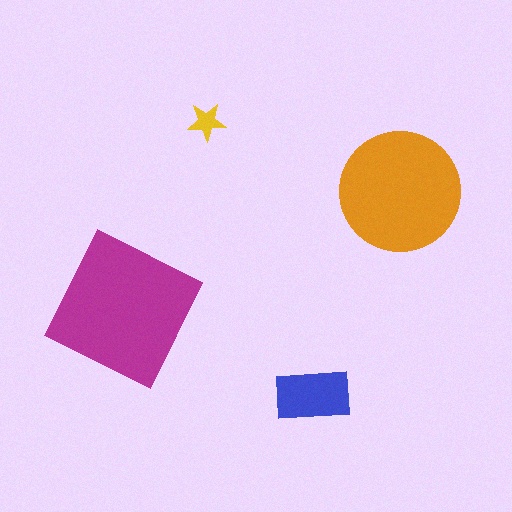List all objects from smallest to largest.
The yellow star, the blue rectangle, the orange circle, the magenta square.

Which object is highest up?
The yellow star is topmost.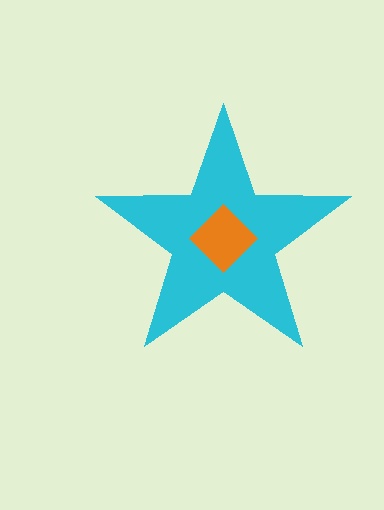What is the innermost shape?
The orange diamond.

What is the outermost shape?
The cyan star.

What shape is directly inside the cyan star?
The orange diamond.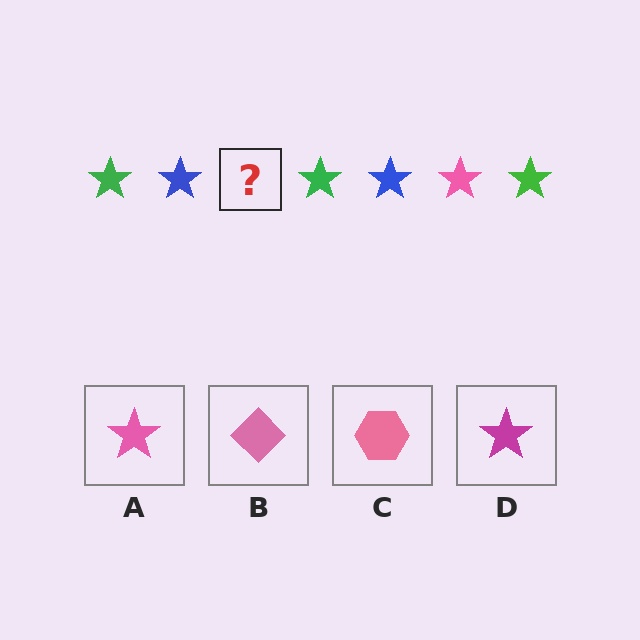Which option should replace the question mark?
Option A.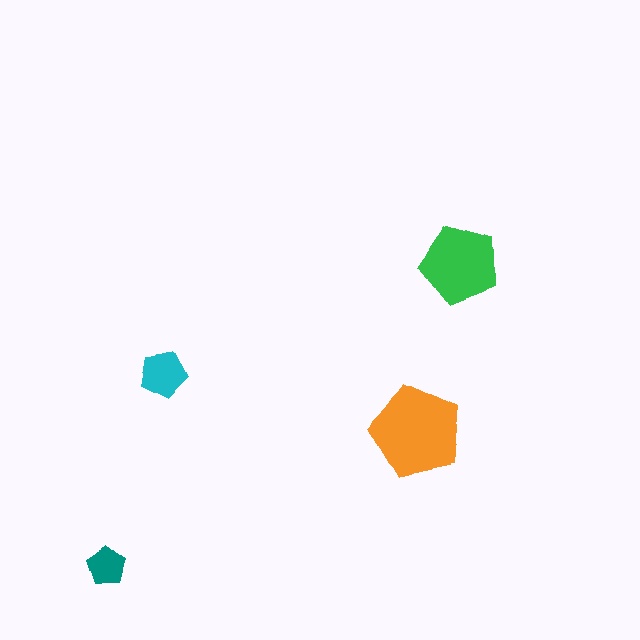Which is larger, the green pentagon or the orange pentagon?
The orange one.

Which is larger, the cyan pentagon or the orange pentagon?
The orange one.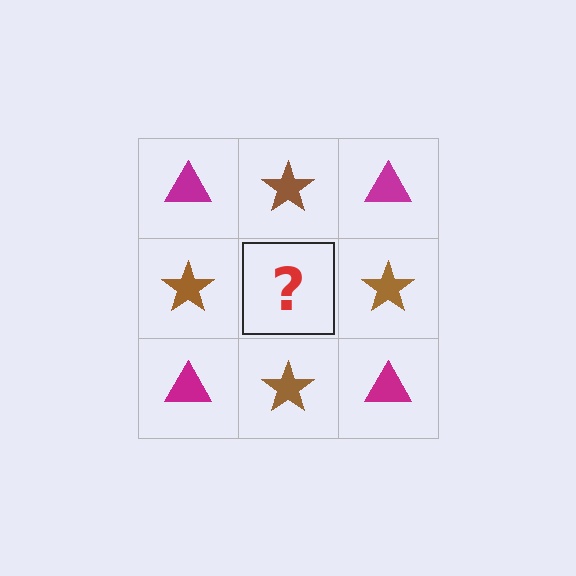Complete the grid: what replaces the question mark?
The question mark should be replaced with a magenta triangle.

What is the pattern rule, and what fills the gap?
The rule is that it alternates magenta triangle and brown star in a checkerboard pattern. The gap should be filled with a magenta triangle.